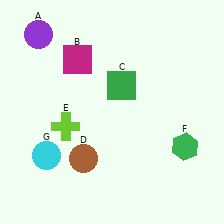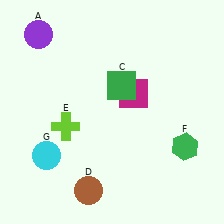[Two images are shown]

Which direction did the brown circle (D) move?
The brown circle (D) moved down.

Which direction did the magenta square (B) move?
The magenta square (B) moved right.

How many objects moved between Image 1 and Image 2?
2 objects moved between the two images.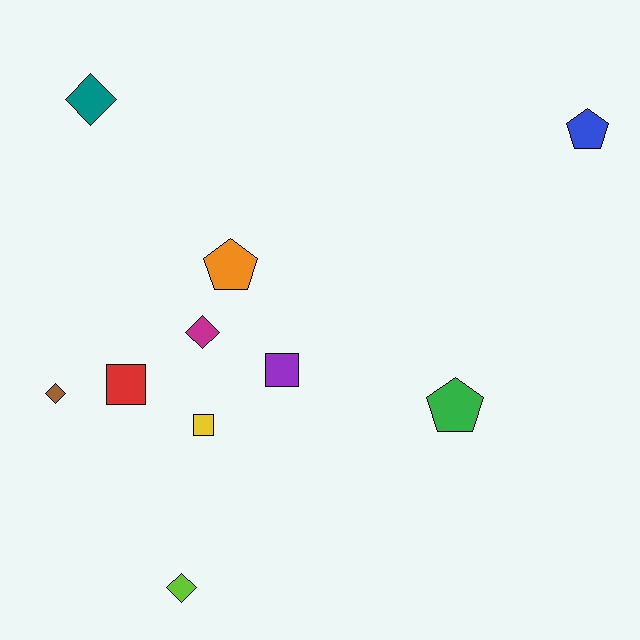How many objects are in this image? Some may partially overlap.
There are 10 objects.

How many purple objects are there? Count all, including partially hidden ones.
There is 1 purple object.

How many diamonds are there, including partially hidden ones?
There are 4 diamonds.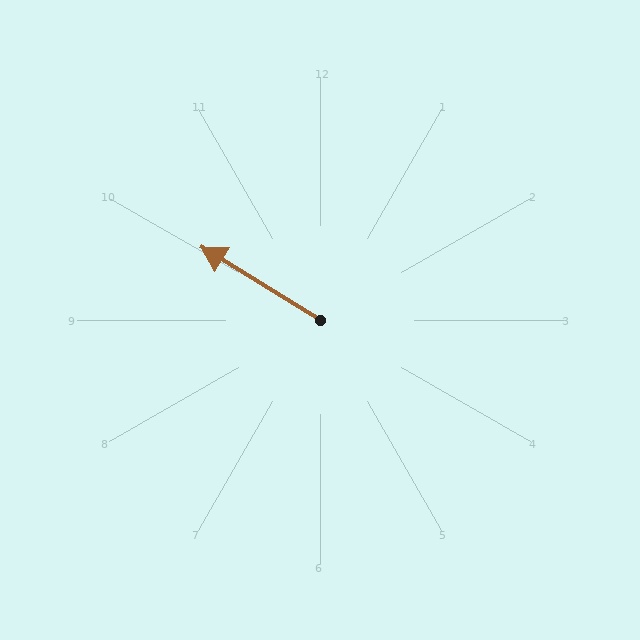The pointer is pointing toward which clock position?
Roughly 10 o'clock.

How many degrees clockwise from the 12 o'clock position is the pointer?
Approximately 302 degrees.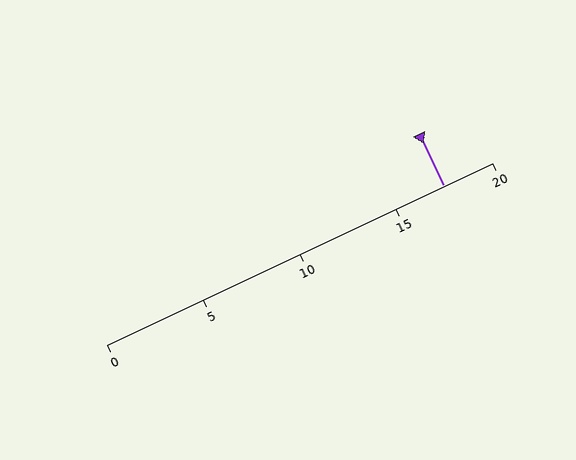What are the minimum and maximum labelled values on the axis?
The axis runs from 0 to 20.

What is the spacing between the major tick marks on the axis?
The major ticks are spaced 5 apart.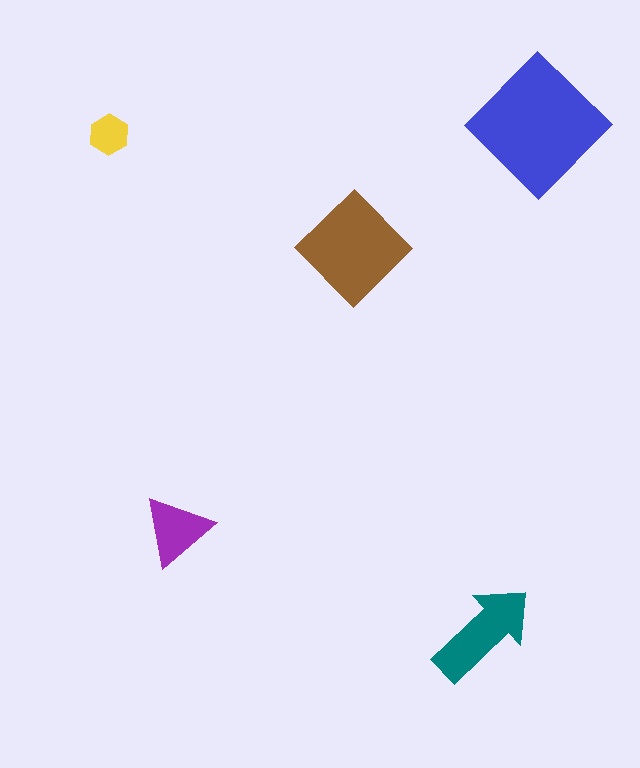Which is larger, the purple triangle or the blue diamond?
The blue diamond.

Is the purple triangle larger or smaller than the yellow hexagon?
Larger.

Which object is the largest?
The blue diamond.